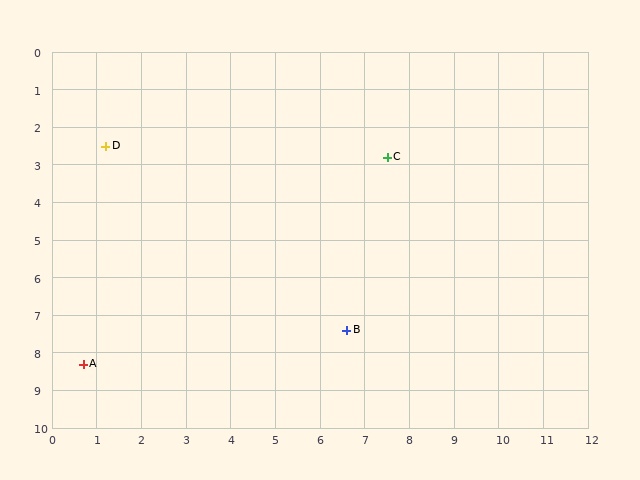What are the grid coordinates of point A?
Point A is at approximately (0.7, 8.3).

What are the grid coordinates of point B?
Point B is at approximately (6.6, 7.4).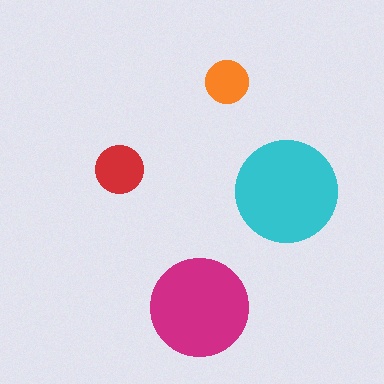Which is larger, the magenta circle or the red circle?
The magenta one.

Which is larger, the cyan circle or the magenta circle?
The cyan one.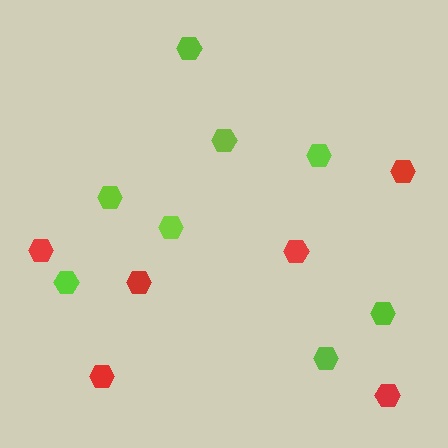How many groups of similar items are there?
There are 2 groups: one group of lime hexagons (8) and one group of red hexagons (6).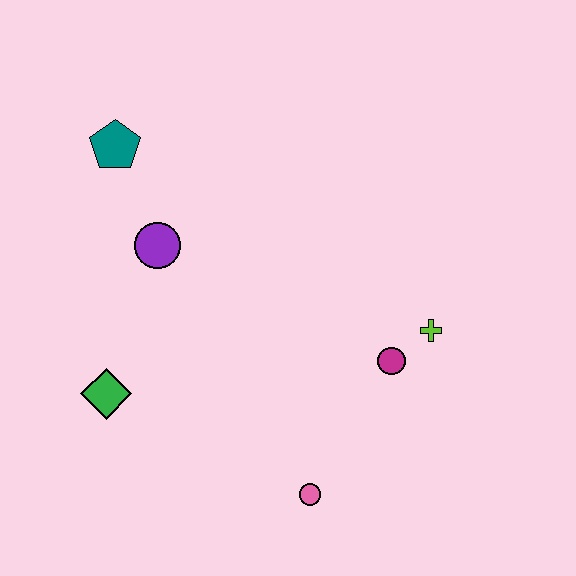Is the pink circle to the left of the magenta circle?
Yes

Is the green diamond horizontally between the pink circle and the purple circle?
No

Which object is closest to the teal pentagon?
The purple circle is closest to the teal pentagon.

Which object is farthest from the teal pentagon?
The pink circle is farthest from the teal pentagon.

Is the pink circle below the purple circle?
Yes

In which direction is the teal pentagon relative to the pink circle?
The teal pentagon is above the pink circle.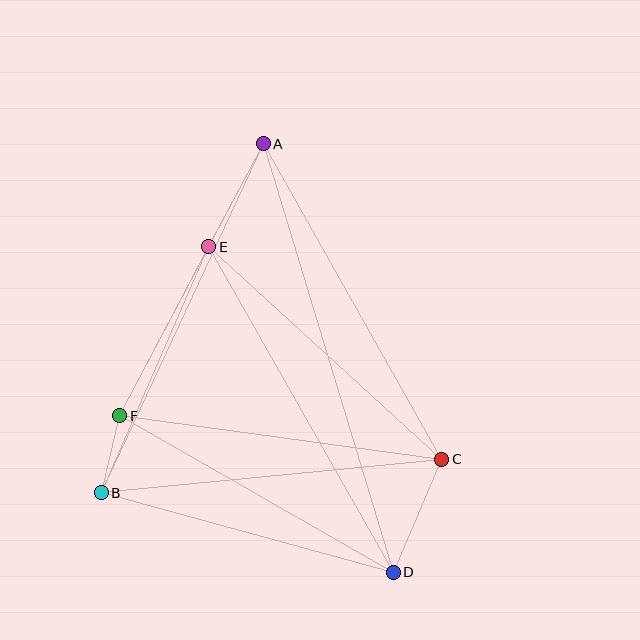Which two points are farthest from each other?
Points A and D are farthest from each other.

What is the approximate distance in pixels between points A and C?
The distance between A and C is approximately 363 pixels.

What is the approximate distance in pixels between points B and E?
The distance between B and E is approximately 268 pixels.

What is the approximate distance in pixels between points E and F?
The distance between E and F is approximately 191 pixels.